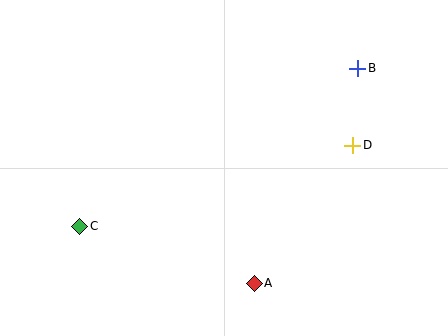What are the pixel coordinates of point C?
Point C is at (80, 226).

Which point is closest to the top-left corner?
Point C is closest to the top-left corner.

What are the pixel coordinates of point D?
Point D is at (353, 145).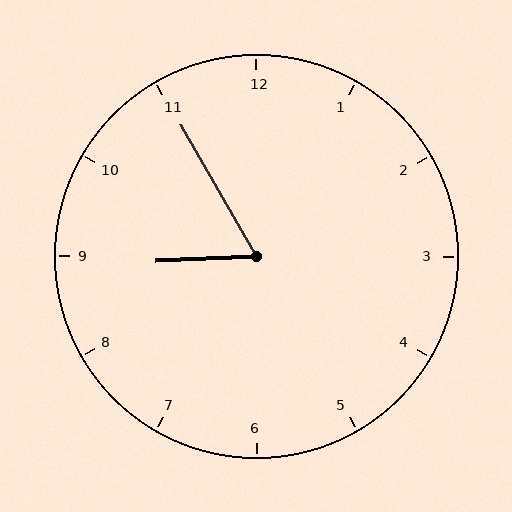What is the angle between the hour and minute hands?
Approximately 62 degrees.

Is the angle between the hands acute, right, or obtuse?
It is acute.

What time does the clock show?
8:55.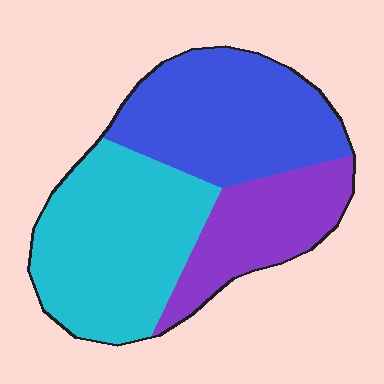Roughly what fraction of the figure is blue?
Blue covers roughly 35% of the figure.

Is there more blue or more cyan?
Cyan.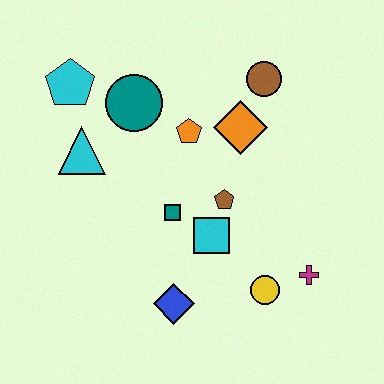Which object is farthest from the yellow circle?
The cyan pentagon is farthest from the yellow circle.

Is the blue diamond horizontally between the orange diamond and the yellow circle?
No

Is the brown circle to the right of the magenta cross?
No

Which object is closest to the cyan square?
The brown pentagon is closest to the cyan square.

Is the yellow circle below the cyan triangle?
Yes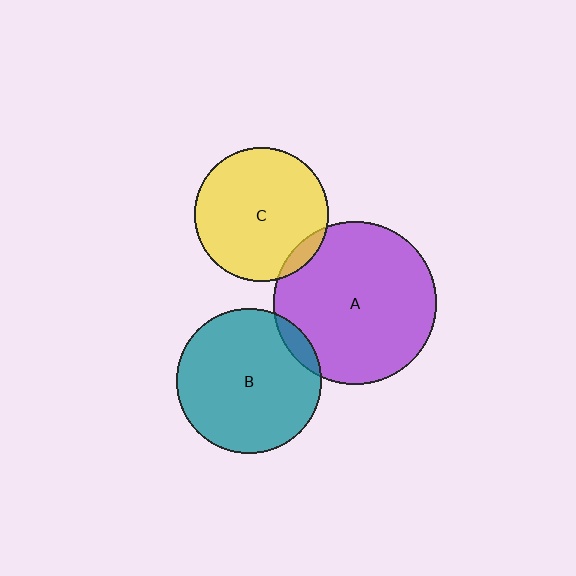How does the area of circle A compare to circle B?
Approximately 1.3 times.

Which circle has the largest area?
Circle A (purple).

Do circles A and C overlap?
Yes.